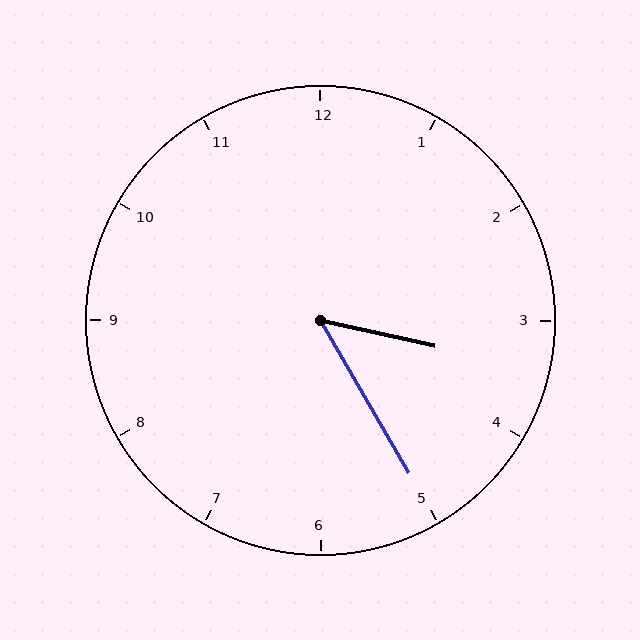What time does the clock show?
3:25.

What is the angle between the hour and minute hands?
Approximately 48 degrees.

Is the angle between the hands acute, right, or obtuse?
It is acute.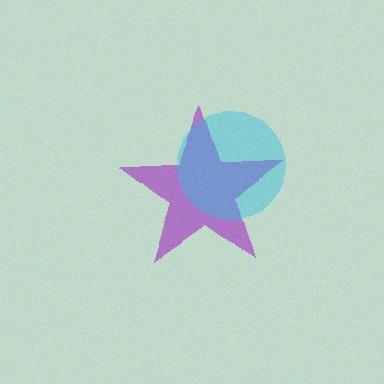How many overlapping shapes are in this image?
There are 2 overlapping shapes in the image.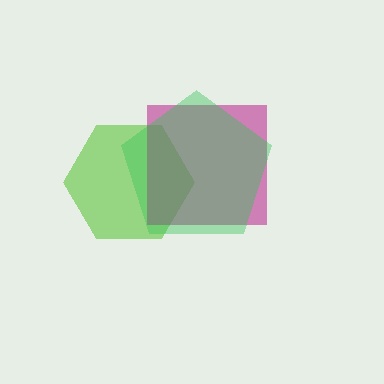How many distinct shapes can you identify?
There are 3 distinct shapes: a lime hexagon, a magenta square, a green pentagon.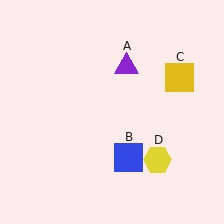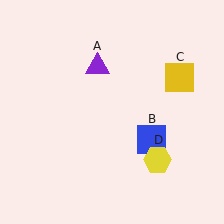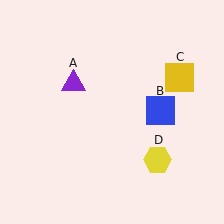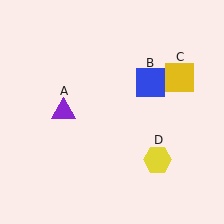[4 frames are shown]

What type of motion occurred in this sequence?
The purple triangle (object A), blue square (object B) rotated counterclockwise around the center of the scene.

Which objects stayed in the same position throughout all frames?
Yellow square (object C) and yellow hexagon (object D) remained stationary.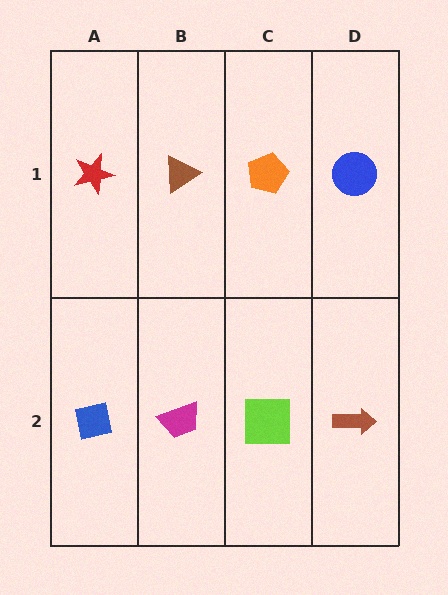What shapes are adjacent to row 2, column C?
An orange pentagon (row 1, column C), a magenta trapezoid (row 2, column B), a brown arrow (row 2, column D).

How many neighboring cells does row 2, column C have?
3.